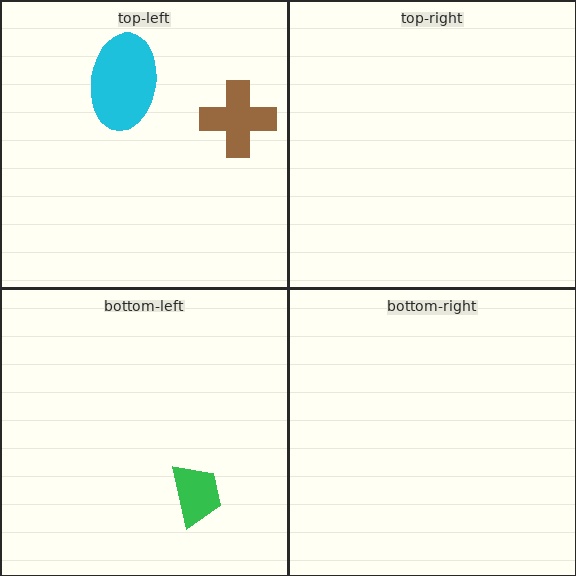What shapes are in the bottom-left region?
The green trapezoid.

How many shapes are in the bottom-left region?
1.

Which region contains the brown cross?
The top-left region.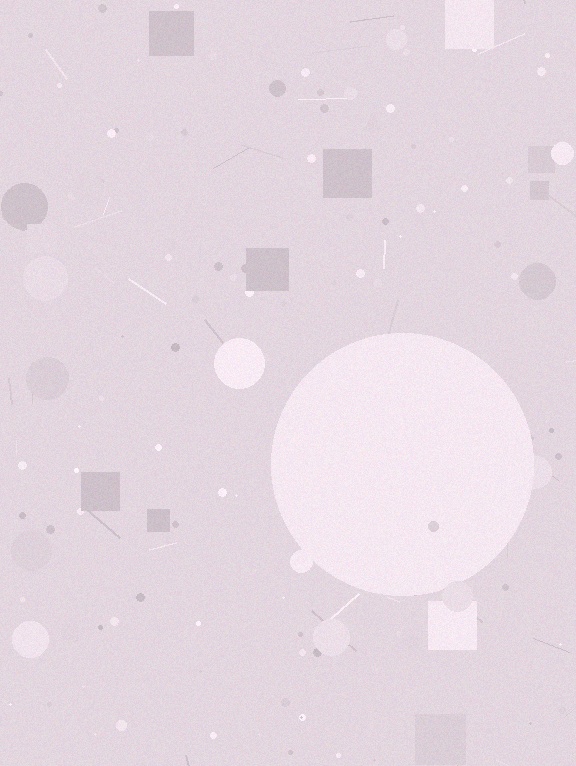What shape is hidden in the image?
A circle is hidden in the image.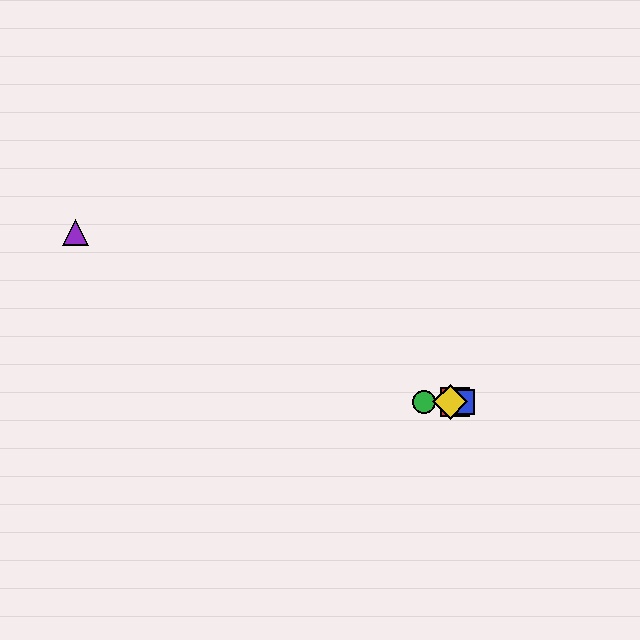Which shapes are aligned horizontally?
The red square, the blue square, the green circle, the yellow diamond are aligned horizontally.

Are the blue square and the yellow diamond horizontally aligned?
Yes, both are at y≈402.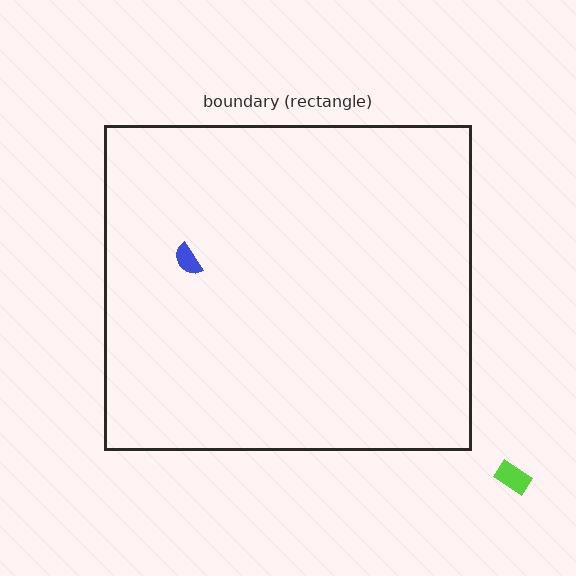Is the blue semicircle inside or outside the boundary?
Inside.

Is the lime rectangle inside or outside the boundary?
Outside.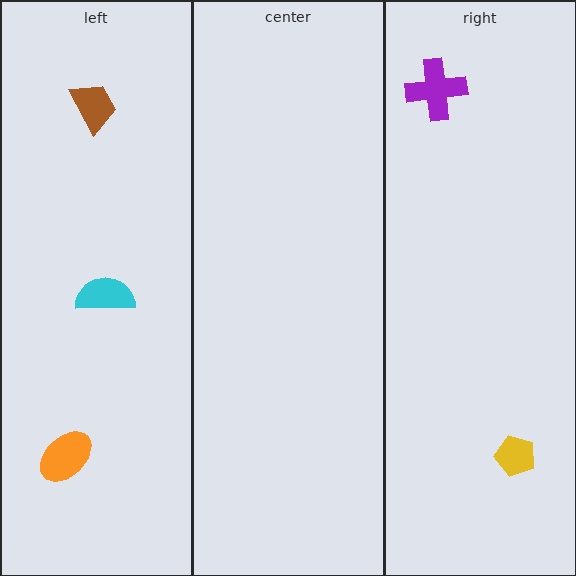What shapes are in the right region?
The purple cross, the yellow pentagon.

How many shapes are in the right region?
2.